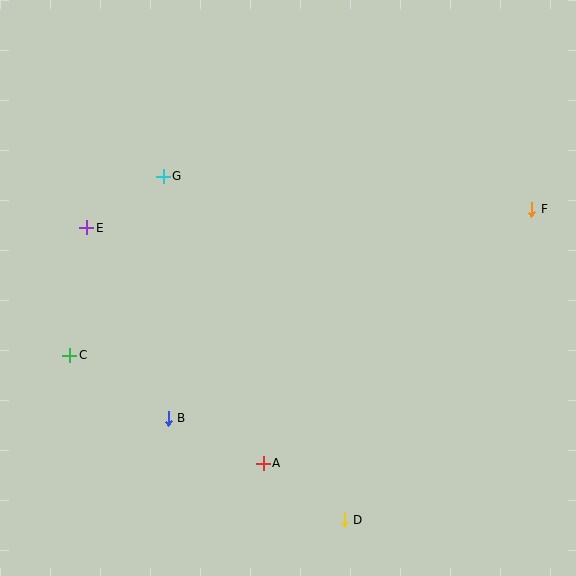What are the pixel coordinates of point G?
Point G is at (163, 176).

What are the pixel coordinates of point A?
Point A is at (263, 463).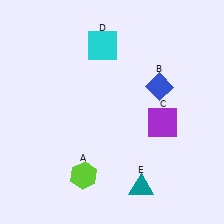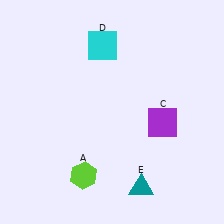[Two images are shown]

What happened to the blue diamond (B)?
The blue diamond (B) was removed in Image 2. It was in the top-right area of Image 1.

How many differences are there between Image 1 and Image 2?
There is 1 difference between the two images.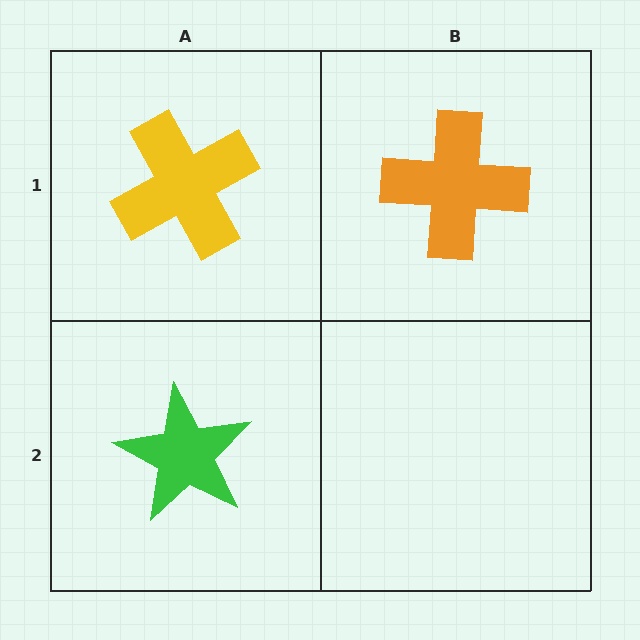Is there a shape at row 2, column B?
No, that cell is empty.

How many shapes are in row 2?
1 shape.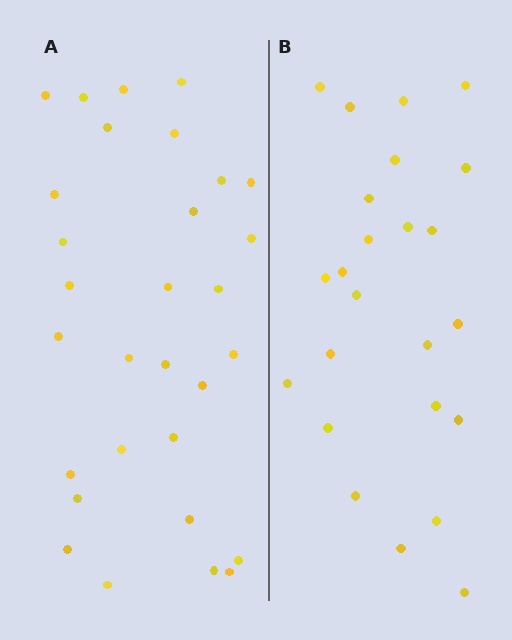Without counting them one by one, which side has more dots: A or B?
Region A (the left region) has more dots.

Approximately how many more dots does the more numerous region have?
Region A has about 6 more dots than region B.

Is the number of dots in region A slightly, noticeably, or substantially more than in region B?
Region A has noticeably more, but not dramatically so. The ratio is roughly 1.2 to 1.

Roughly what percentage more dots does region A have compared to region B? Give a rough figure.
About 25% more.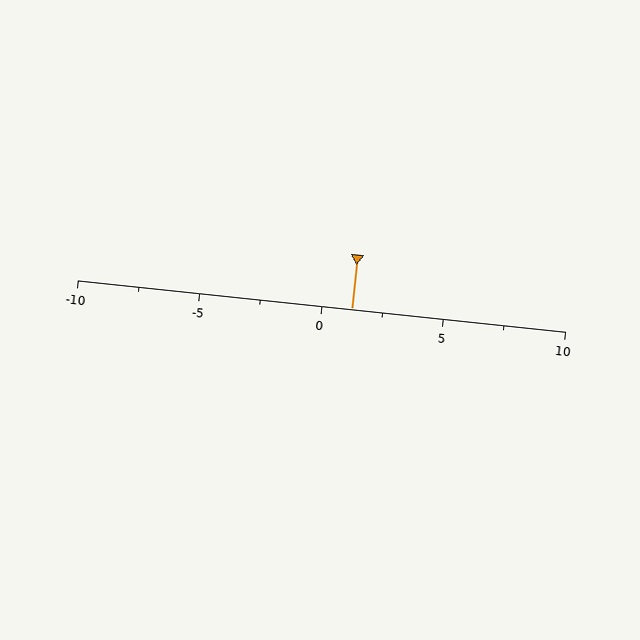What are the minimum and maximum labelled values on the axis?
The axis runs from -10 to 10.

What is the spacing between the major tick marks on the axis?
The major ticks are spaced 5 apart.